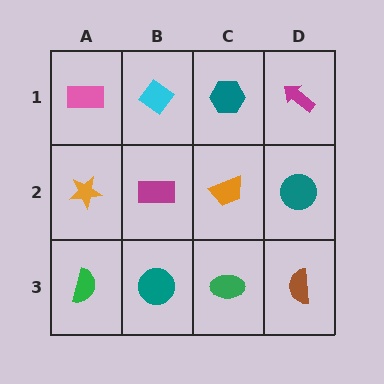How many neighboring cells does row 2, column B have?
4.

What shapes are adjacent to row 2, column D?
A magenta arrow (row 1, column D), a brown semicircle (row 3, column D), an orange trapezoid (row 2, column C).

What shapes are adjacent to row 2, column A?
A pink rectangle (row 1, column A), a green semicircle (row 3, column A), a magenta rectangle (row 2, column B).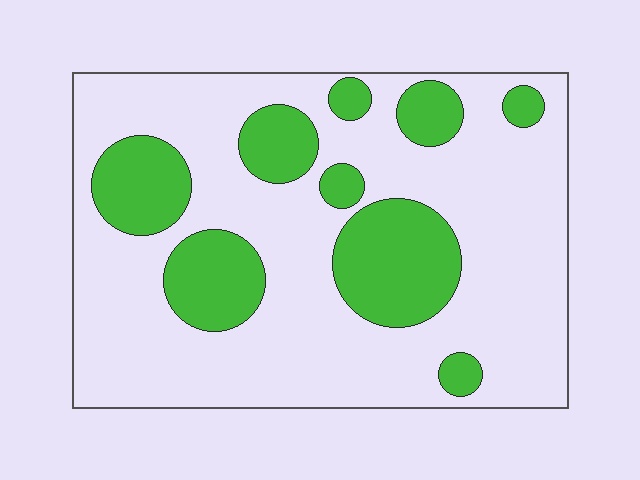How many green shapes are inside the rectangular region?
9.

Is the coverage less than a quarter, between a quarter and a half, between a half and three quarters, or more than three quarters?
Between a quarter and a half.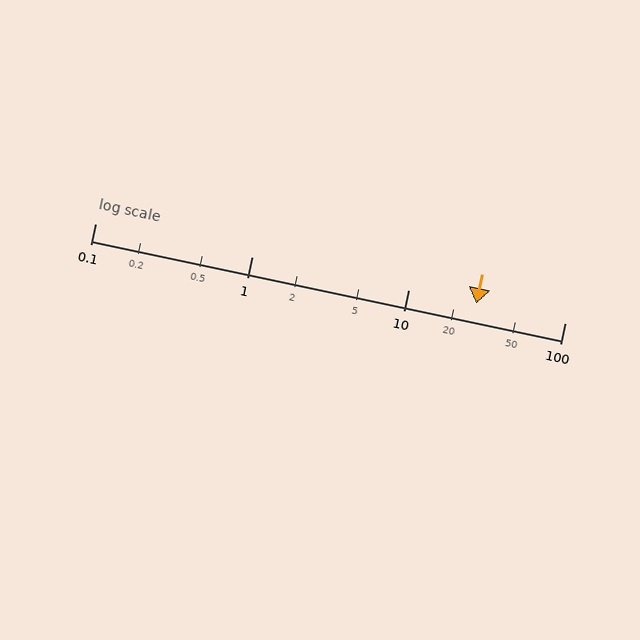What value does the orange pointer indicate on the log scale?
The pointer indicates approximately 27.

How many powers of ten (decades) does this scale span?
The scale spans 3 decades, from 0.1 to 100.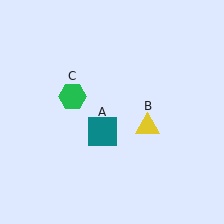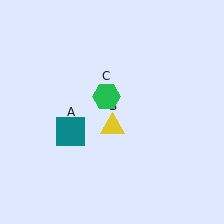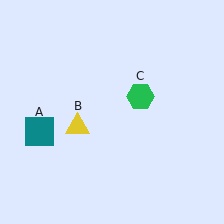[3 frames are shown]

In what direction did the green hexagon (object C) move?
The green hexagon (object C) moved right.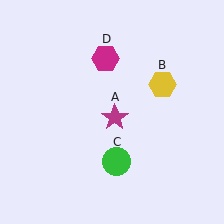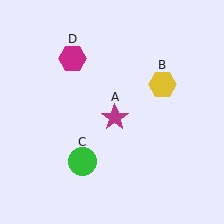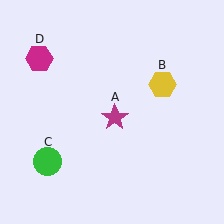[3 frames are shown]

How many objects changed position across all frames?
2 objects changed position: green circle (object C), magenta hexagon (object D).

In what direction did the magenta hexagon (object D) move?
The magenta hexagon (object D) moved left.